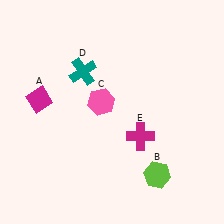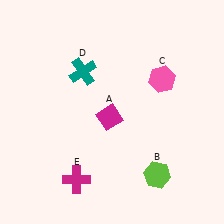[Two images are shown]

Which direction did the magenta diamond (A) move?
The magenta diamond (A) moved right.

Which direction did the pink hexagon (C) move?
The pink hexagon (C) moved right.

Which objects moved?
The objects that moved are: the magenta diamond (A), the pink hexagon (C), the magenta cross (E).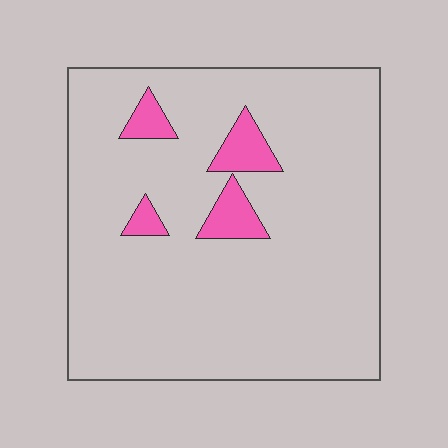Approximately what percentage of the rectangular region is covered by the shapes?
Approximately 10%.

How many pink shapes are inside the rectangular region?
4.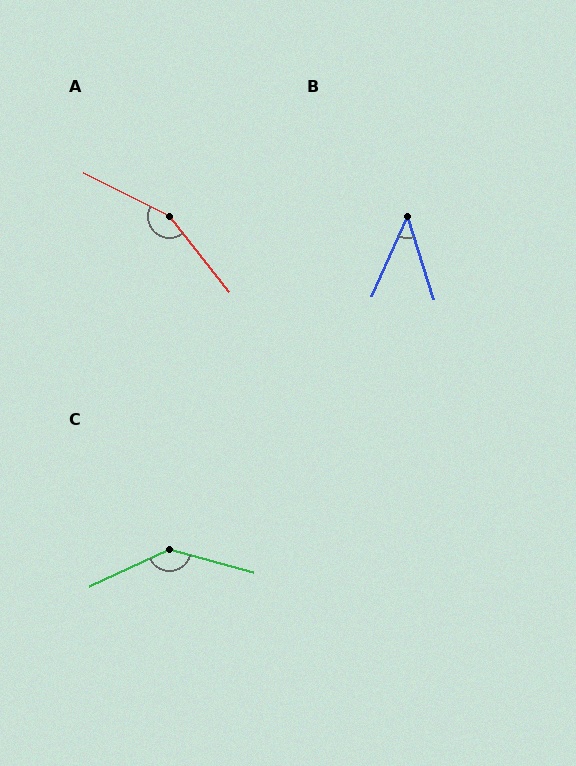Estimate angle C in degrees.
Approximately 140 degrees.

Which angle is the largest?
A, at approximately 155 degrees.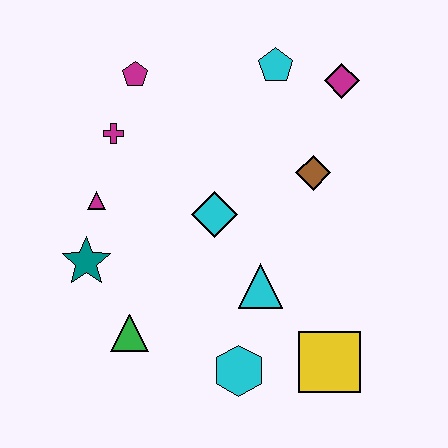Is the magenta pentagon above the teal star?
Yes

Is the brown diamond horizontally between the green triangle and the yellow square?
Yes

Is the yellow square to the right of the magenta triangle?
Yes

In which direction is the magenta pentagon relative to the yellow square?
The magenta pentagon is above the yellow square.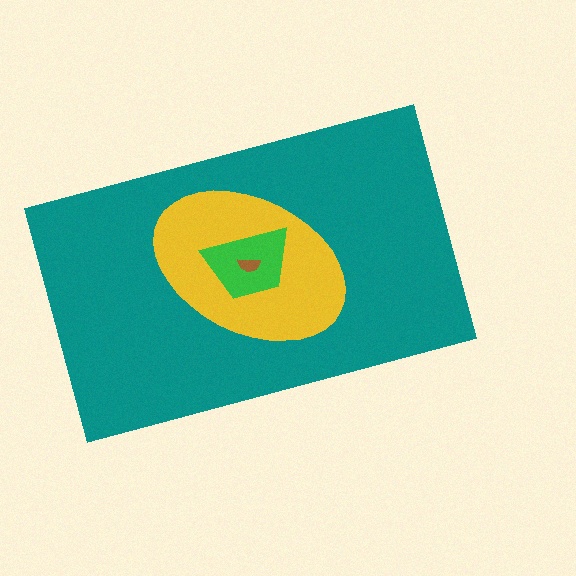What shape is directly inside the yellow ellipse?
The green trapezoid.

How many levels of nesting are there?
4.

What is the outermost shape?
The teal rectangle.